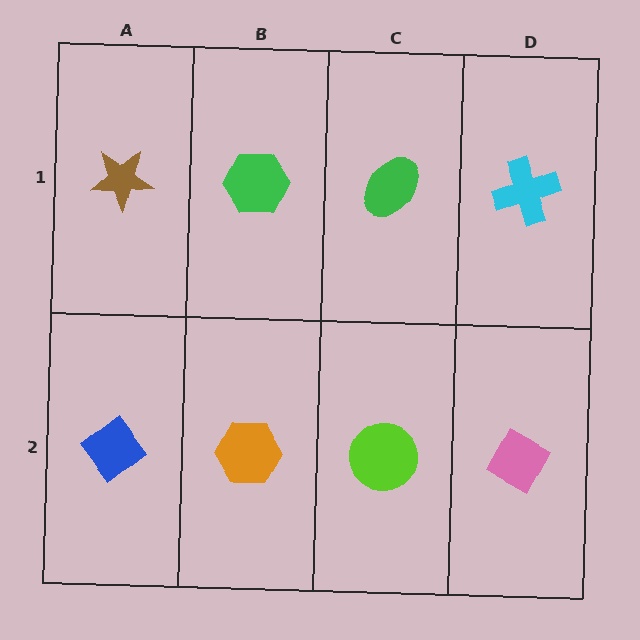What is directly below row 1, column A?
A blue diamond.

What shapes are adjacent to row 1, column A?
A blue diamond (row 2, column A), a green hexagon (row 1, column B).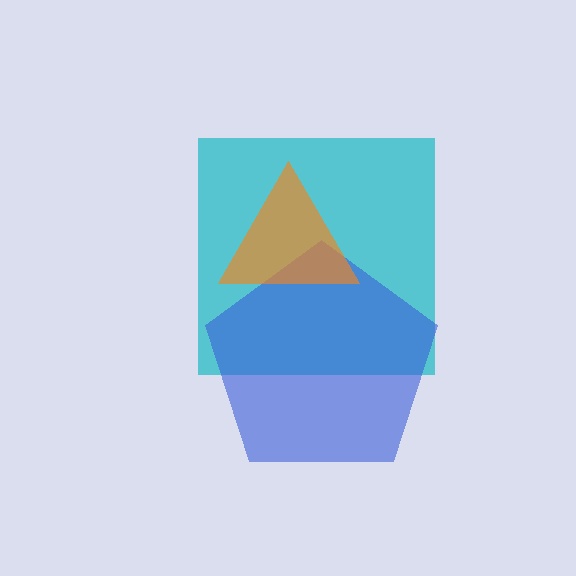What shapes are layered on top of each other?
The layered shapes are: a cyan square, a blue pentagon, an orange triangle.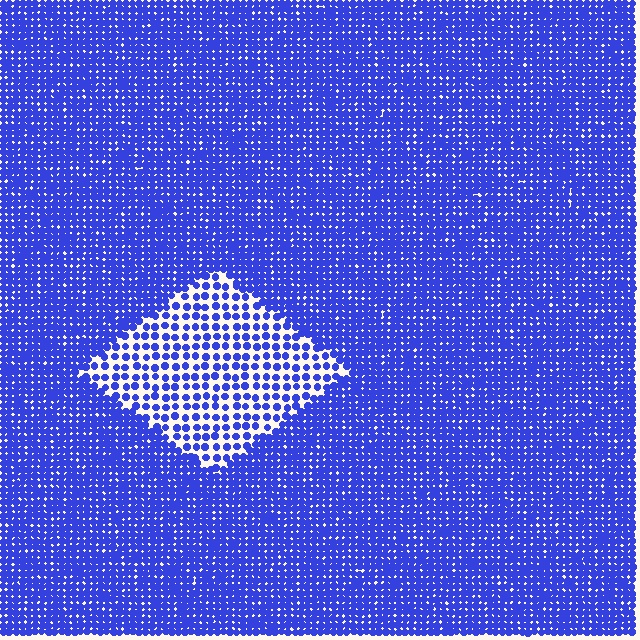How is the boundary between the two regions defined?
The boundary is defined by a change in element density (approximately 2.4x ratio). All elements are the same color, size, and shape.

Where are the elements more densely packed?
The elements are more densely packed outside the diamond boundary.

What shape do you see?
I see a diamond.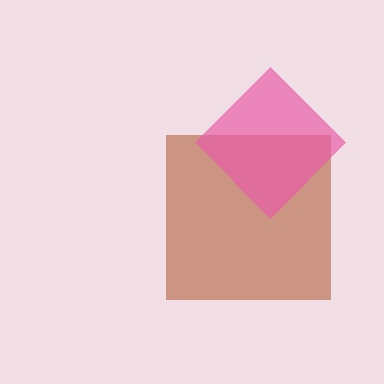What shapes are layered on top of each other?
The layered shapes are: a brown square, a pink diamond.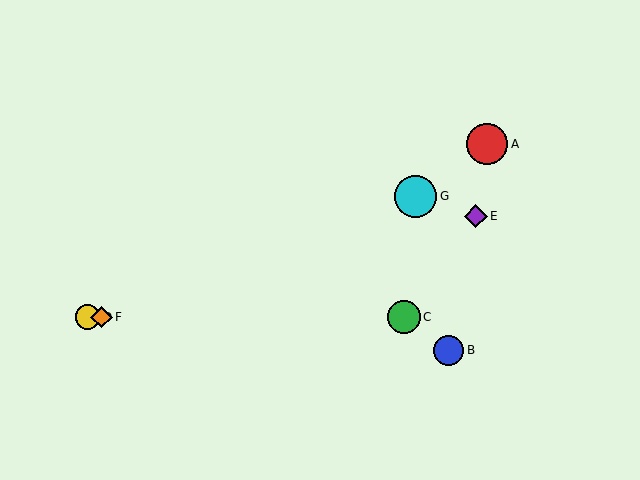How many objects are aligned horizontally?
3 objects (C, D, F) are aligned horizontally.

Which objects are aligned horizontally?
Objects C, D, F are aligned horizontally.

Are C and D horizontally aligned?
Yes, both are at y≈317.